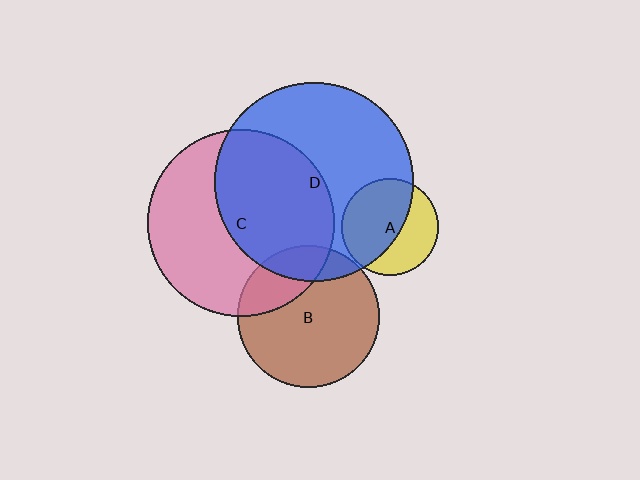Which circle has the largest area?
Circle D (blue).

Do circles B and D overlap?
Yes.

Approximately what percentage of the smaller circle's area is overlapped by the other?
Approximately 15%.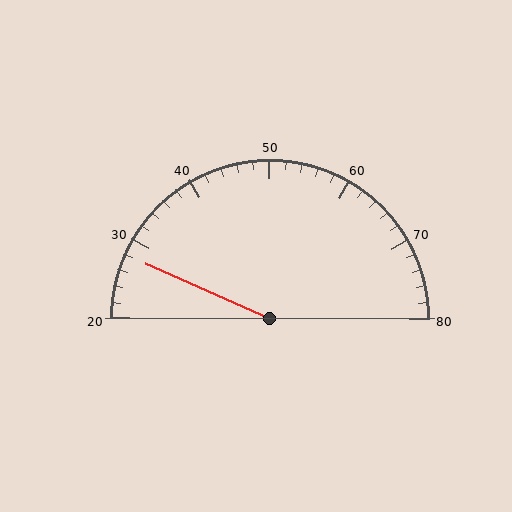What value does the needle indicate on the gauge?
The needle indicates approximately 28.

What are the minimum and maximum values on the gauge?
The gauge ranges from 20 to 80.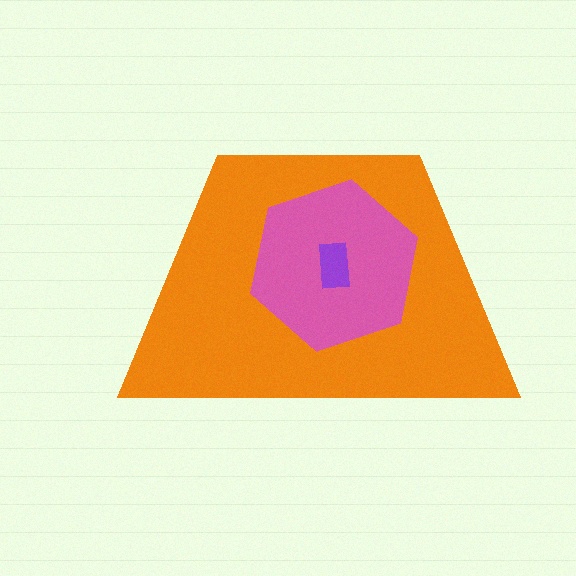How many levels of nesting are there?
3.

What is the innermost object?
The purple rectangle.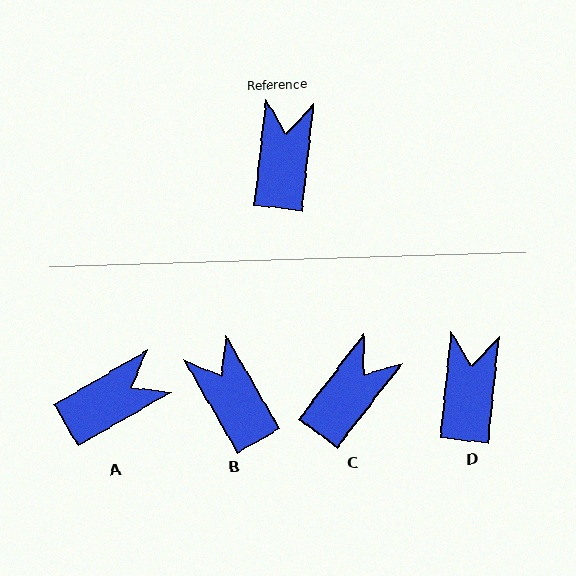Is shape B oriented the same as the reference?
No, it is off by about 36 degrees.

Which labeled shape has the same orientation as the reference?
D.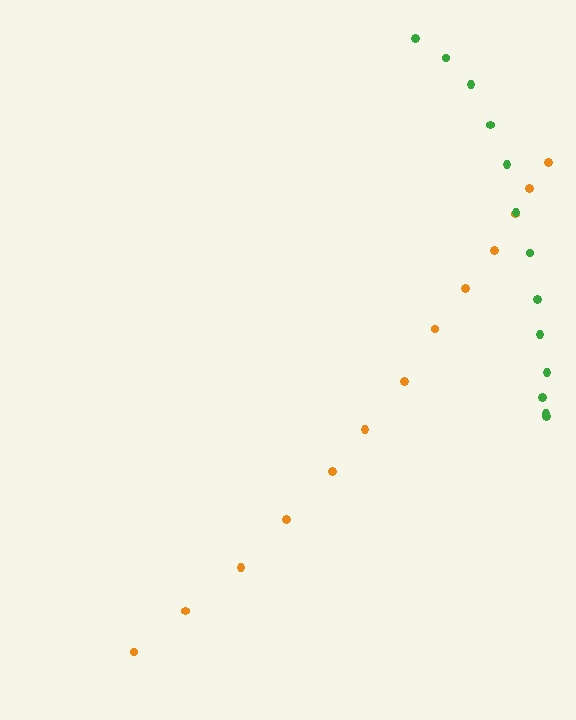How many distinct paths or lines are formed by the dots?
There are 2 distinct paths.